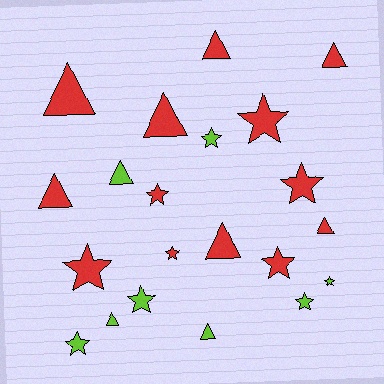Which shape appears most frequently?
Star, with 11 objects.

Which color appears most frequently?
Red, with 13 objects.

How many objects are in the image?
There are 21 objects.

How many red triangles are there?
There are 7 red triangles.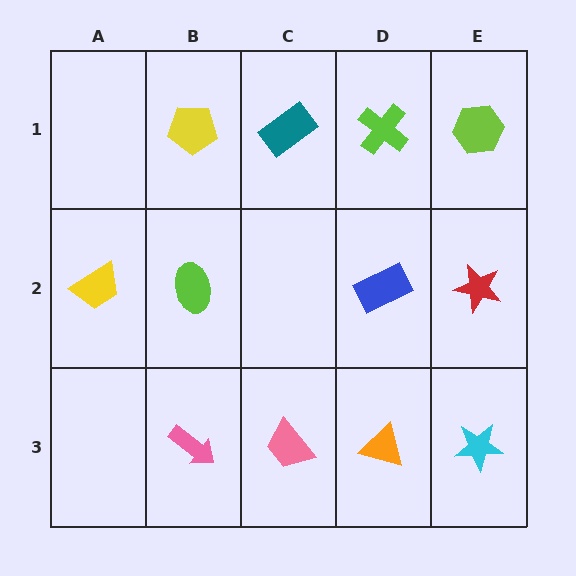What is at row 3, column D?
An orange triangle.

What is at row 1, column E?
A lime hexagon.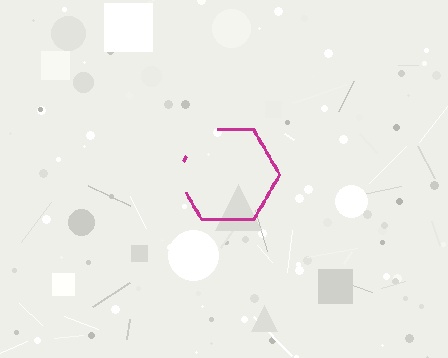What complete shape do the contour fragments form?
The contour fragments form a hexagon.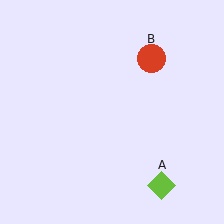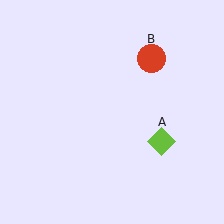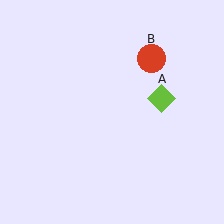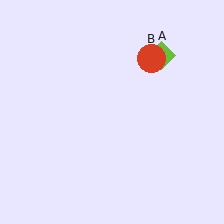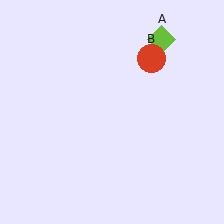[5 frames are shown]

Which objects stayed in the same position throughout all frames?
Red circle (object B) remained stationary.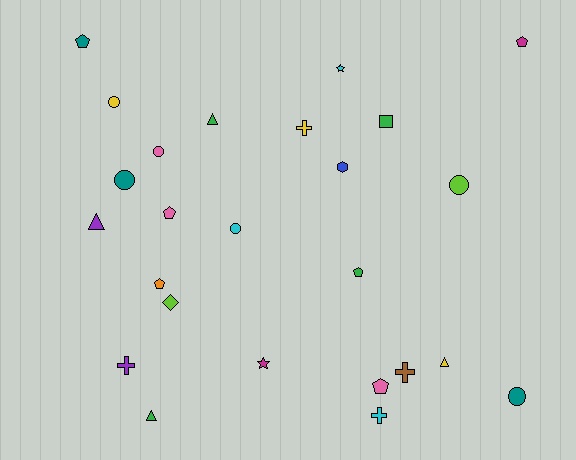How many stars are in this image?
There are 2 stars.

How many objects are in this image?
There are 25 objects.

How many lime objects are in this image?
There are 2 lime objects.